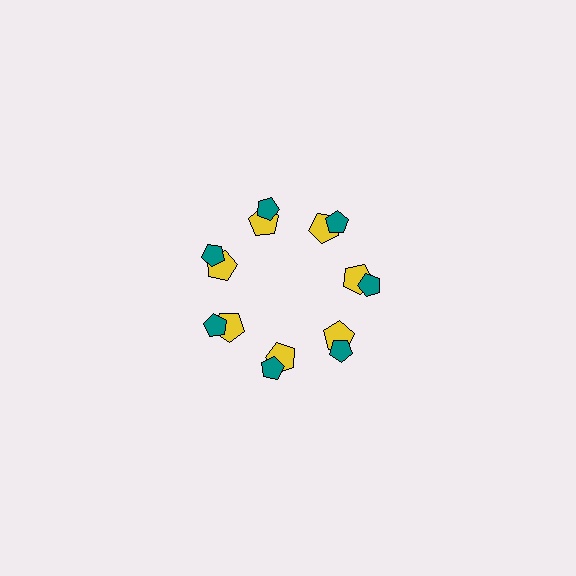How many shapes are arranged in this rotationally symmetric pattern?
There are 14 shapes, arranged in 7 groups of 2.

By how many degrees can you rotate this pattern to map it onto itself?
The pattern maps onto itself every 51 degrees of rotation.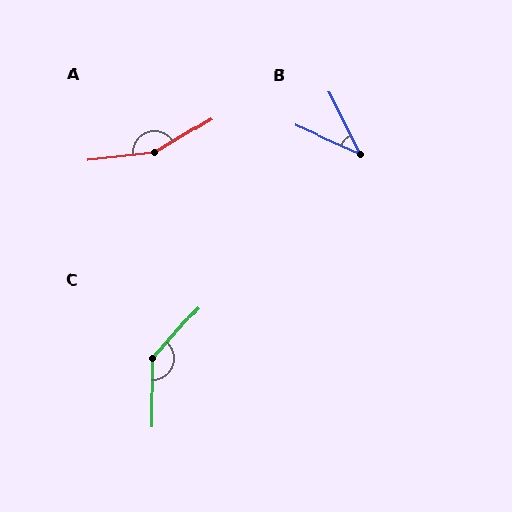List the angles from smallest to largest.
B (39°), C (139°), A (156°).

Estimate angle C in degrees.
Approximately 139 degrees.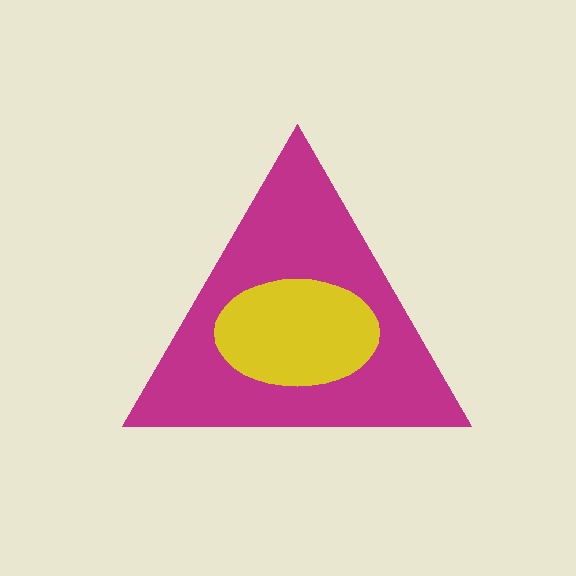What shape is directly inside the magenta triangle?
The yellow ellipse.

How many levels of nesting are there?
2.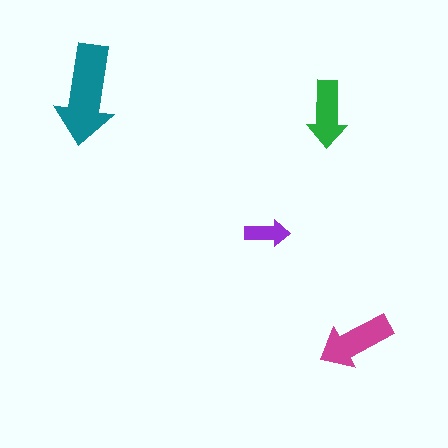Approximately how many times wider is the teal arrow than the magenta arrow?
About 1.5 times wider.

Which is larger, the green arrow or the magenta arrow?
The magenta one.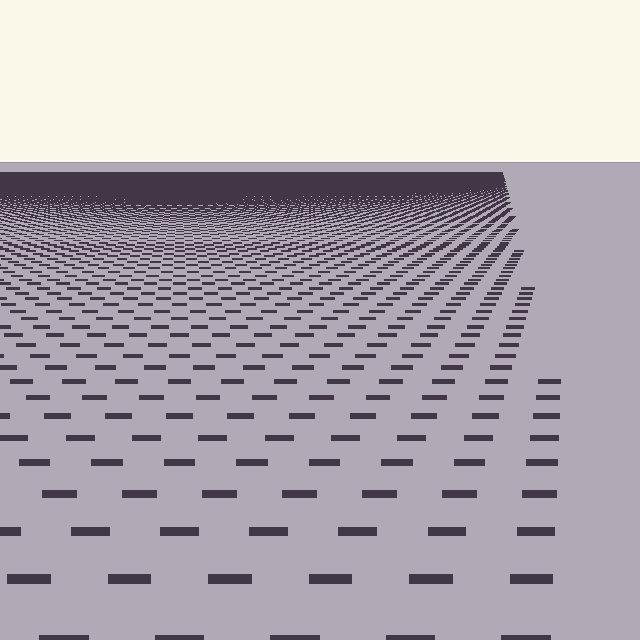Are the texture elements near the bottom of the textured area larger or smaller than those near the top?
Larger. Near the bottom, elements are closer to the viewer and appear at a bigger on-screen size.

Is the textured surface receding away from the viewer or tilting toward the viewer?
The surface is receding away from the viewer. Texture elements get smaller and denser toward the top.